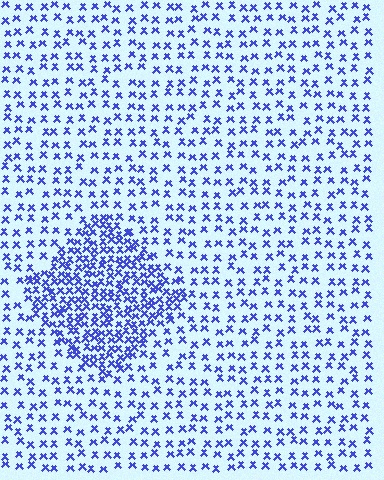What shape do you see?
I see a diamond.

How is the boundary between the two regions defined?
The boundary is defined by a change in element density (approximately 2.3x ratio). All elements are the same color, size, and shape.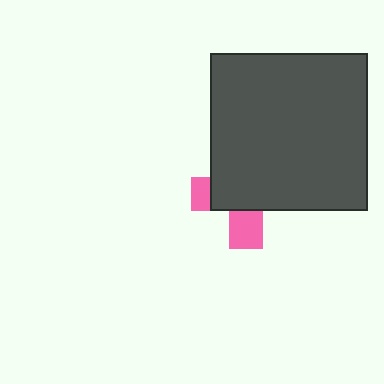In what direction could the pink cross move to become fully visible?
The pink cross could move down. That would shift it out from behind the dark gray square entirely.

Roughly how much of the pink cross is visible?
A small part of it is visible (roughly 30%).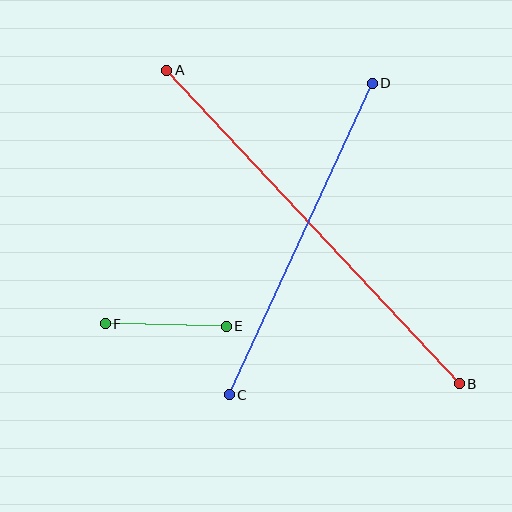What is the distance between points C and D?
The distance is approximately 343 pixels.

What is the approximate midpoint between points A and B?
The midpoint is at approximately (313, 227) pixels.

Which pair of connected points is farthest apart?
Points A and B are farthest apart.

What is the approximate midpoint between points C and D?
The midpoint is at approximately (301, 239) pixels.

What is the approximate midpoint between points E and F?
The midpoint is at approximately (166, 325) pixels.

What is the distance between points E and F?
The distance is approximately 121 pixels.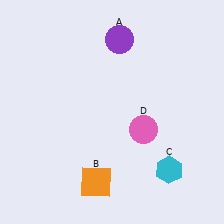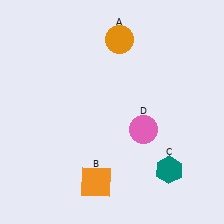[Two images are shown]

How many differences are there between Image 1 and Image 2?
There are 2 differences between the two images.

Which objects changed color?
A changed from purple to orange. C changed from cyan to teal.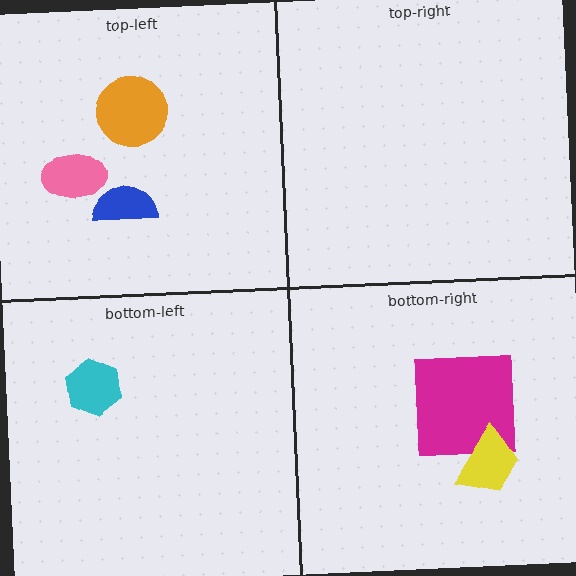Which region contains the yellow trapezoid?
The bottom-right region.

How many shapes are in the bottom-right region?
2.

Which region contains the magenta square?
The bottom-right region.